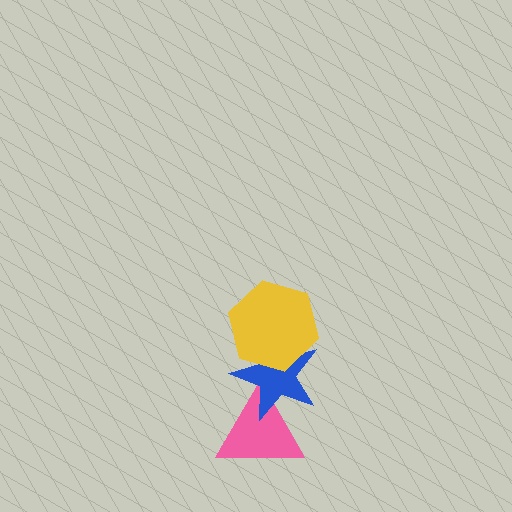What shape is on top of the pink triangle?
The blue star is on top of the pink triangle.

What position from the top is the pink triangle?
The pink triangle is 3rd from the top.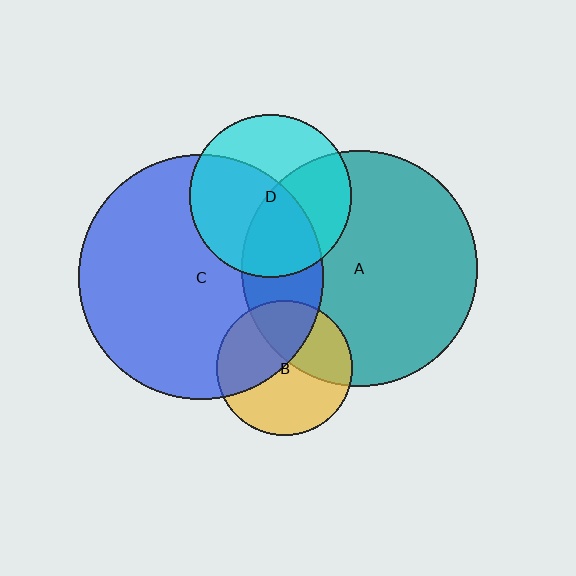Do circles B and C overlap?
Yes.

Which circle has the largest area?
Circle C (blue).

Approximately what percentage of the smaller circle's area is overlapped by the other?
Approximately 45%.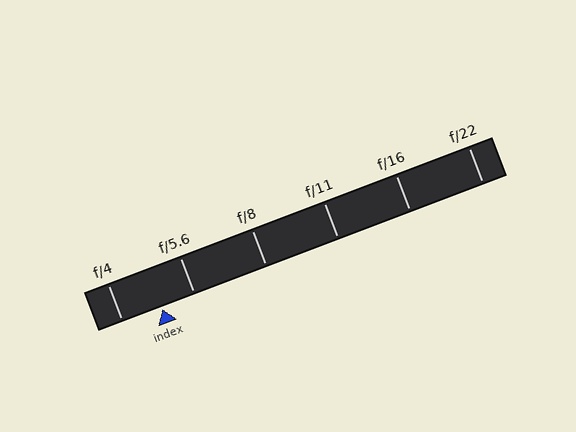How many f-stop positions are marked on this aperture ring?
There are 6 f-stop positions marked.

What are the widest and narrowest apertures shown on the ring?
The widest aperture shown is f/4 and the narrowest is f/22.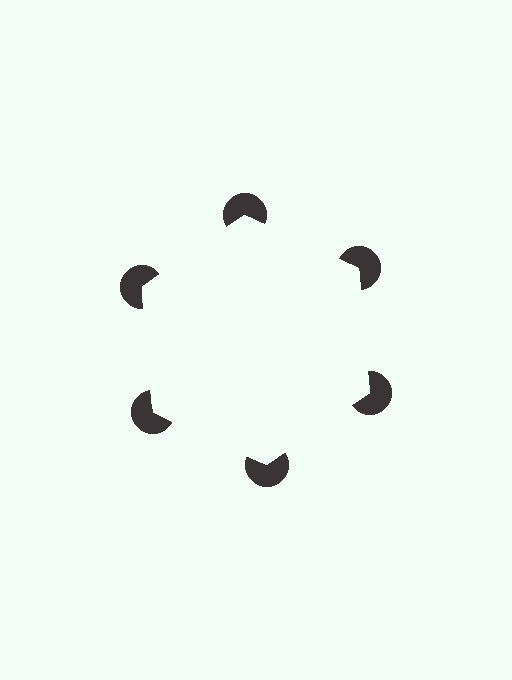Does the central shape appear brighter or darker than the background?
It typically appears slightly brighter than the background, even though no actual brightness change is drawn.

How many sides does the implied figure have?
6 sides.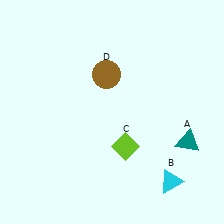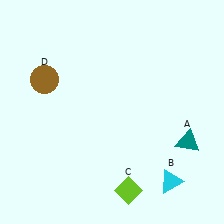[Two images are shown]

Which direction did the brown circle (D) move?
The brown circle (D) moved left.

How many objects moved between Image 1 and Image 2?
2 objects moved between the two images.